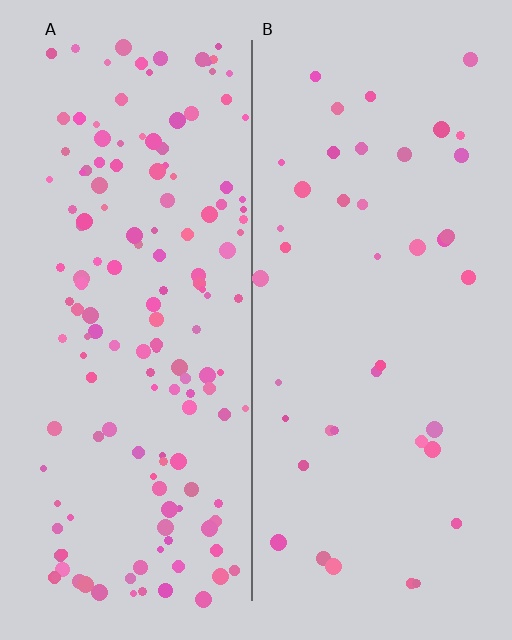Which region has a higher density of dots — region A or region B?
A (the left).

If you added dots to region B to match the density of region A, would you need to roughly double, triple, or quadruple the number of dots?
Approximately quadruple.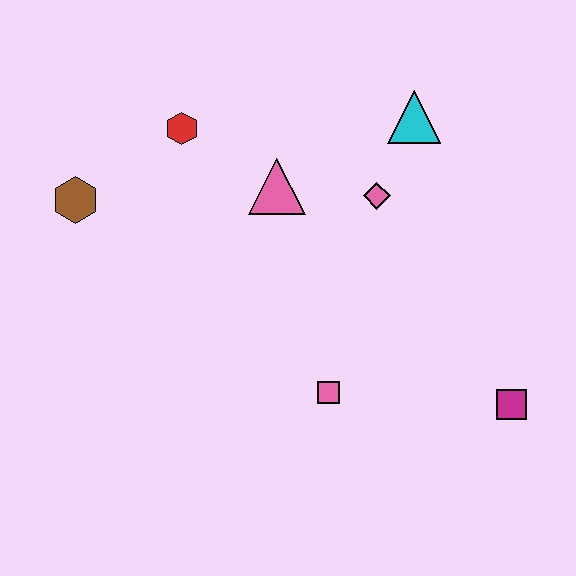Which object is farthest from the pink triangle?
The magenta square is farthest from the pink triangle.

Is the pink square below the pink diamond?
Yes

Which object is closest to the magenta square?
The pink square is closest to the magenta square.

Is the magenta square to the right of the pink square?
Yes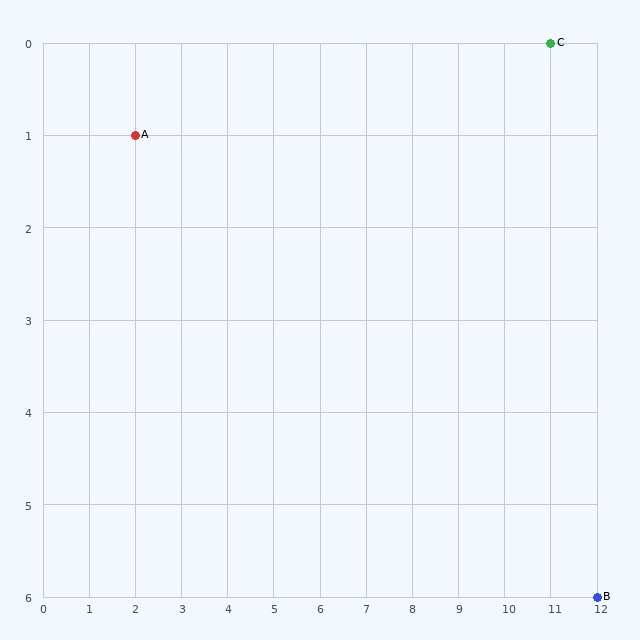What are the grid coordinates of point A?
Point A is at grid coordinates (2, 1).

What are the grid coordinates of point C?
Point C is at grid coordinates (11, 0).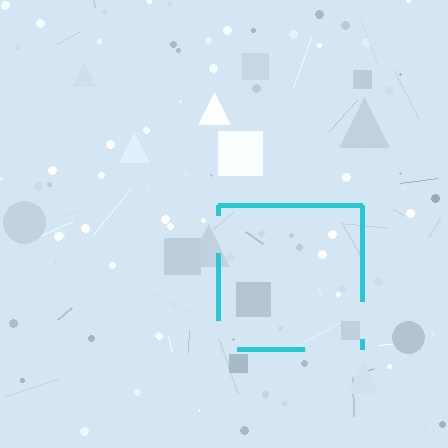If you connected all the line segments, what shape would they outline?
They would outline a square.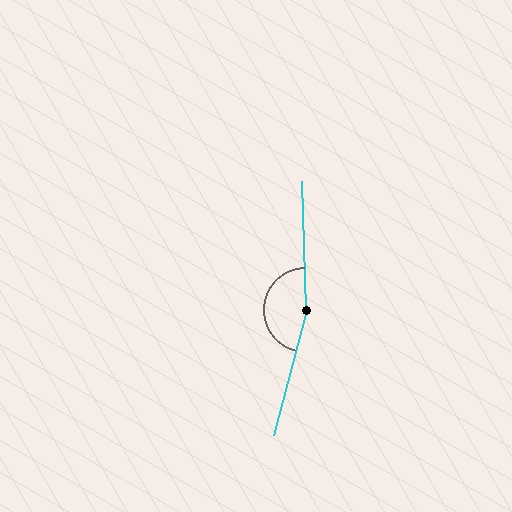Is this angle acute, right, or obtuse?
It is obtuse.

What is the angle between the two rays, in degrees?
Approximately 164 degrees.